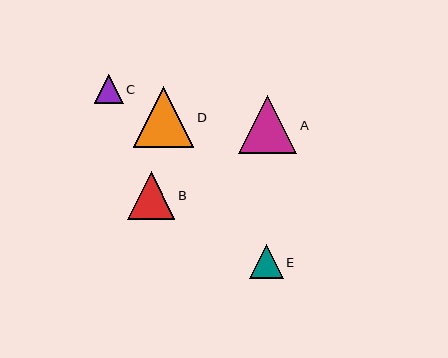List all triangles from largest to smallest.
From largest to smallest: D, A, B, E, C.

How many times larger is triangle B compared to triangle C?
Triangle B is approximately 1.7 times the size of triangle C.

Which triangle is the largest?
Triangle D is the largest with a size of approximately 60 pixels.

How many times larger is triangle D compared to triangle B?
Triangle D is approximately 1.3 times the size of triangle B.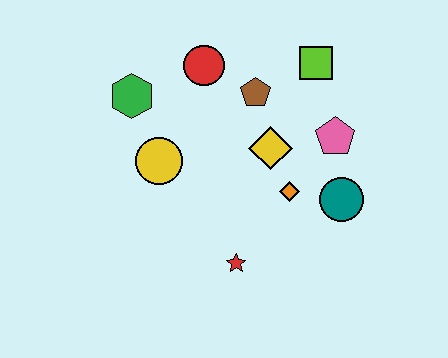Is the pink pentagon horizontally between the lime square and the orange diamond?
No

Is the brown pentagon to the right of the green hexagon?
Yes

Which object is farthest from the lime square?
The red star is farthest from the lime square.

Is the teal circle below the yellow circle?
Yes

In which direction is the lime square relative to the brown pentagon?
The lime square is to the right of the brown pentagon.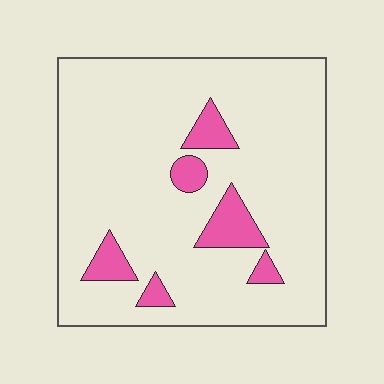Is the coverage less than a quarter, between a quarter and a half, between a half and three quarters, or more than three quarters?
Less than a quarter.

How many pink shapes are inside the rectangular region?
6.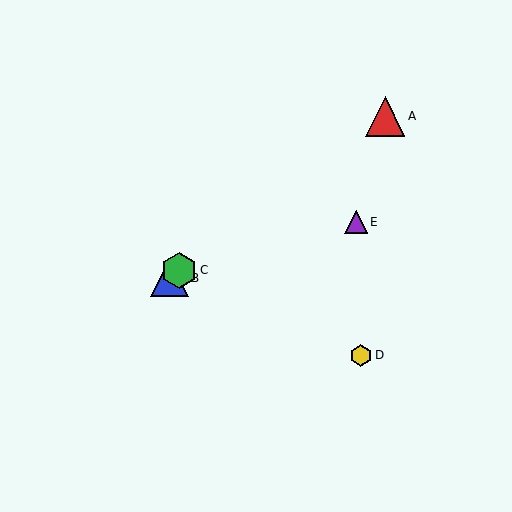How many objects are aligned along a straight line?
3 objects (A, B, C) are aligned along a straight line.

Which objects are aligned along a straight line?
Objects A, B, C are aligned along a straight line.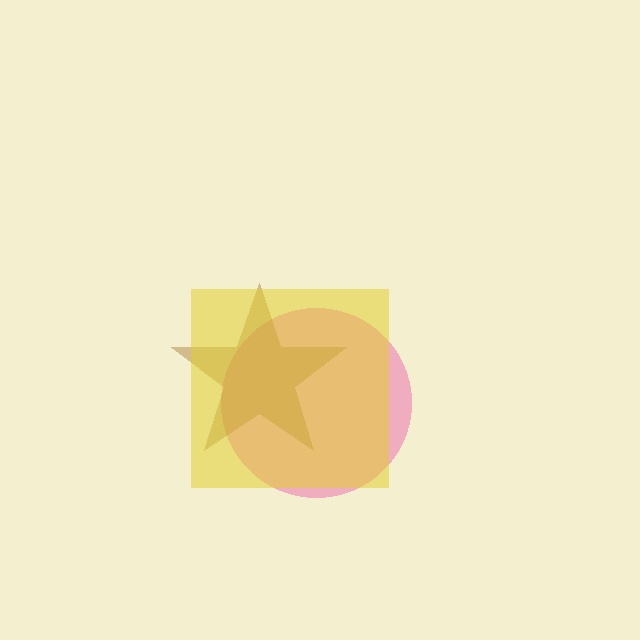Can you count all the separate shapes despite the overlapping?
Yes, there are 3 separate shapes.